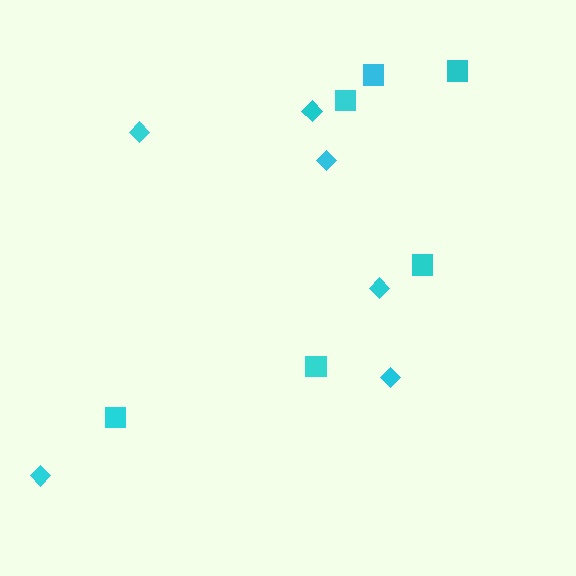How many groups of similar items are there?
There are 2 groups: one group of squares (6) and one group of diamonds (6).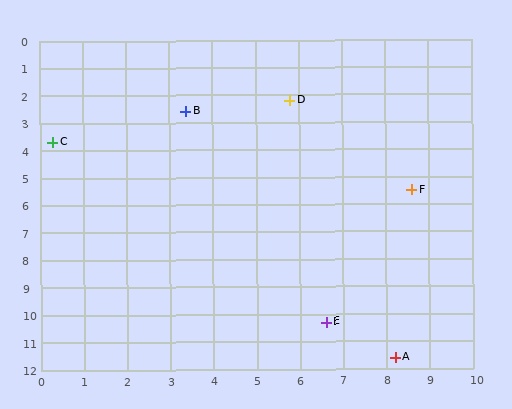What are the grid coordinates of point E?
Point E is at approximately (6.6, 10.3).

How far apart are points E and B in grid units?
Points E and B are about 8.3 grid units apart.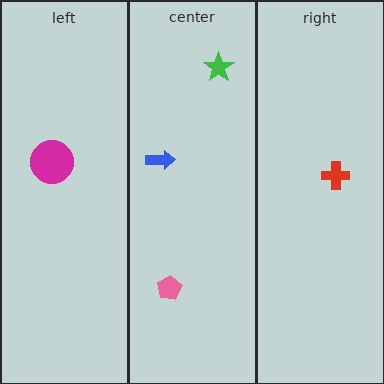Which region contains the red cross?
The right region.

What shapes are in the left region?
The magenta circle.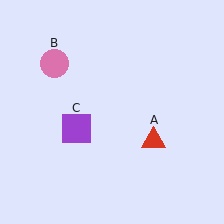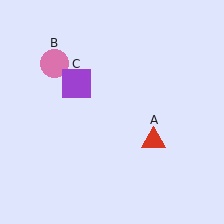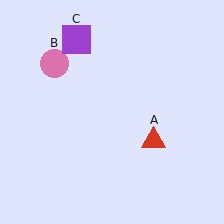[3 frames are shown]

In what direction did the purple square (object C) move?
The purple square (object C) moved up.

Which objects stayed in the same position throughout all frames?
Red triangle (object A) and pink circle (object B) remained stationary.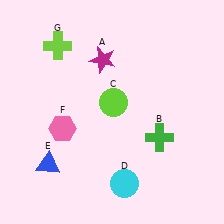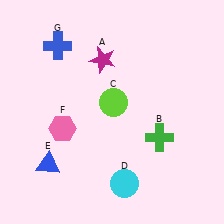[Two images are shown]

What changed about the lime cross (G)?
In Image 1, G is lime. In Image 2, it changed to blue.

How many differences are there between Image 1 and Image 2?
There is 1 difference between the two images.